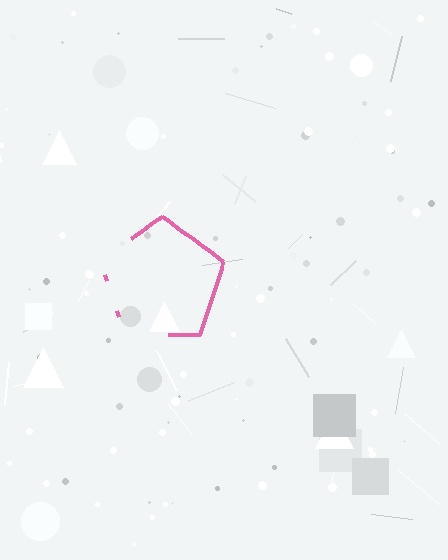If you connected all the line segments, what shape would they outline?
They would outline a pentagon.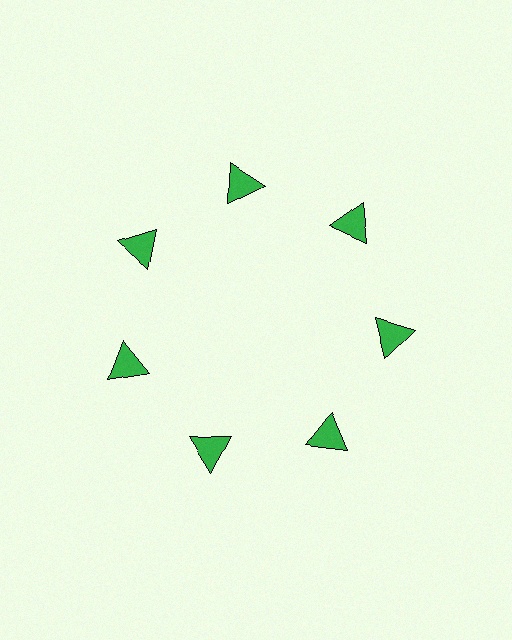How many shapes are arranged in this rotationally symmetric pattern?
There are 7 shapes, arranged in 7 groups of 1.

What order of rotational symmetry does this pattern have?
This pattern has 7-fold rotational symmetry.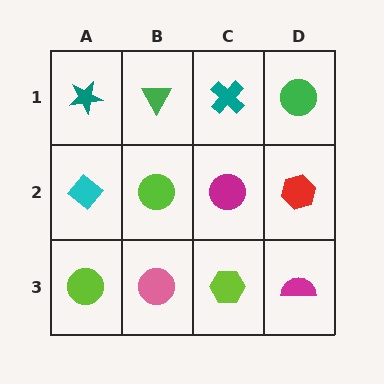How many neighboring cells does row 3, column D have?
2.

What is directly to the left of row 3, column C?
A pink circle.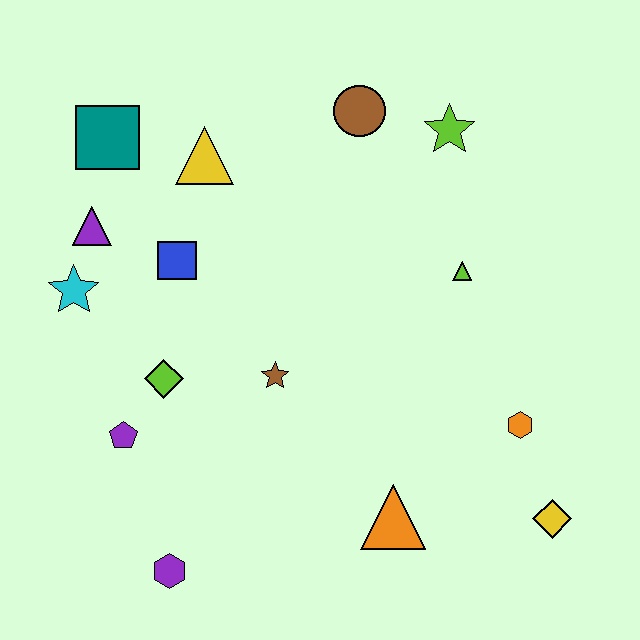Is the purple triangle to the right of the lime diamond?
No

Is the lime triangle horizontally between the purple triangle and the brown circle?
No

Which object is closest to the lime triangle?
The lime star is closest to the lime triangle.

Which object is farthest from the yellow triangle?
The yellow diamond is farthest from the yellow triangle.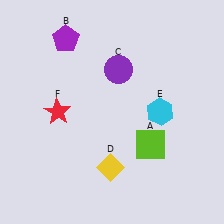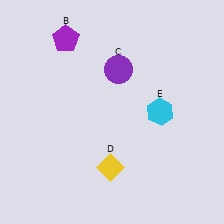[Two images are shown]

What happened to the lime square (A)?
The lime square (A) was removed in Image 2. It was in the bottom-right area of Image 1.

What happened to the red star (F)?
The red star (F) was removed in Image 2. It was in the top-left area of Image 1.